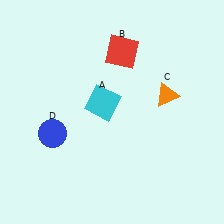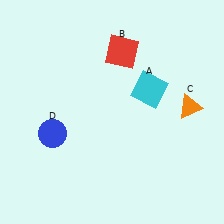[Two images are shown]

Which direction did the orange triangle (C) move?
The orange triangle (C) moved right.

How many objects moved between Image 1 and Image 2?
2 objects moved between the two images.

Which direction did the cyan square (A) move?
The cyan square (A) moved right.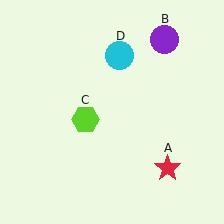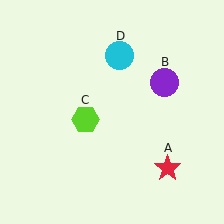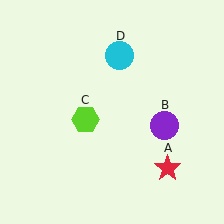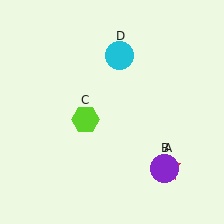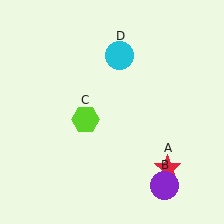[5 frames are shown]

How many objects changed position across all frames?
1 object changed position: purple circle (object B).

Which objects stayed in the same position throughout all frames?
Red star (object A) and lime hexagon (object C) and cyan circle (object D) remained stationary.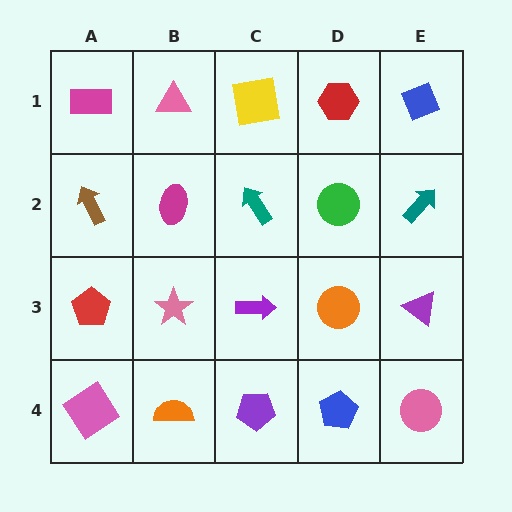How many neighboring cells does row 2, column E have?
3.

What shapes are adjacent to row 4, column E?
A purple triangle (row 3, column E), a blue pentagon (row 4, column D).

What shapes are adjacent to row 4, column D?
An orange circle (row 3, column D), a purple pentagon (row 4, column C), a pink circle (row 4, column E).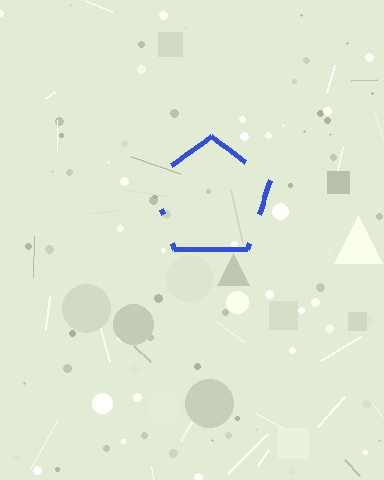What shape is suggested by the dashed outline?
The dashed outline suggests a pentagon.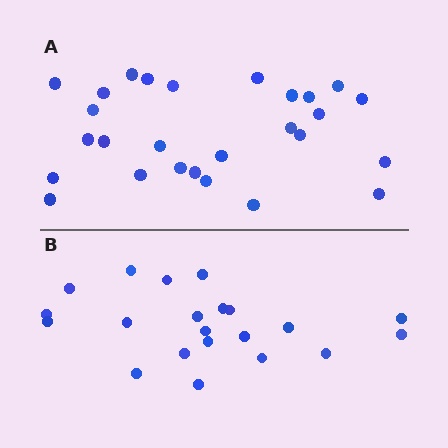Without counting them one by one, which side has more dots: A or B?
Region A (the top region) has more dots.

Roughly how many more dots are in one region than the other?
Region A has about 6 more dots than region B.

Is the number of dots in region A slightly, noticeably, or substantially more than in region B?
Region A has noticeably more, but not dramatically so. The ratio is roughly 1.3 to 1.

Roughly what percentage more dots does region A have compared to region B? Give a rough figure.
About 30% more.